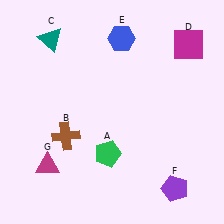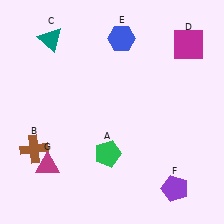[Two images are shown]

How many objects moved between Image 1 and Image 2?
1 object moved between the two images.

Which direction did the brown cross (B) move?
The brown cross (B) moved left.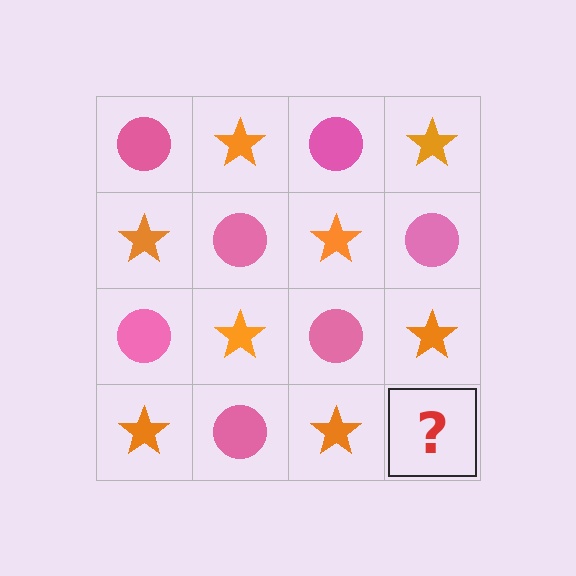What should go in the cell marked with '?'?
The missing cell should contain a pink circle.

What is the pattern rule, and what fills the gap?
The rule is that it alternates pink circle and orange star in a checkerboard pattern. The gap should be filled with a pink circle.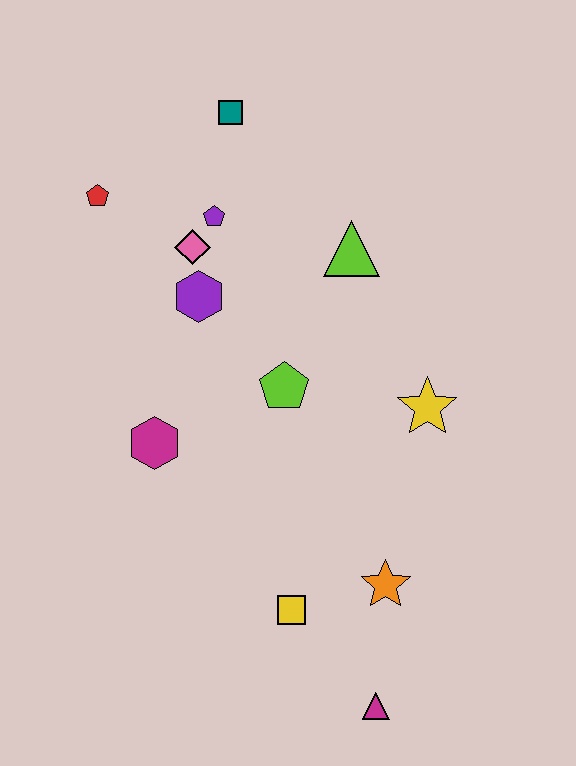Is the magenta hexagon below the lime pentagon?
Yes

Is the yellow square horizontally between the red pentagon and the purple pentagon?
No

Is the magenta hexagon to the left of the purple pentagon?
Yes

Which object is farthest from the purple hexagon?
The magenta triangle is farthest from the purple hexagon.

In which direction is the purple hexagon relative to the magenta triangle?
The purple hexagon is above the magenta triangle.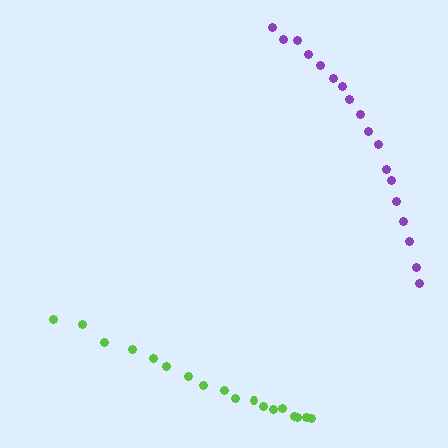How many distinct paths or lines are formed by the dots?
There are 2 distinct paths.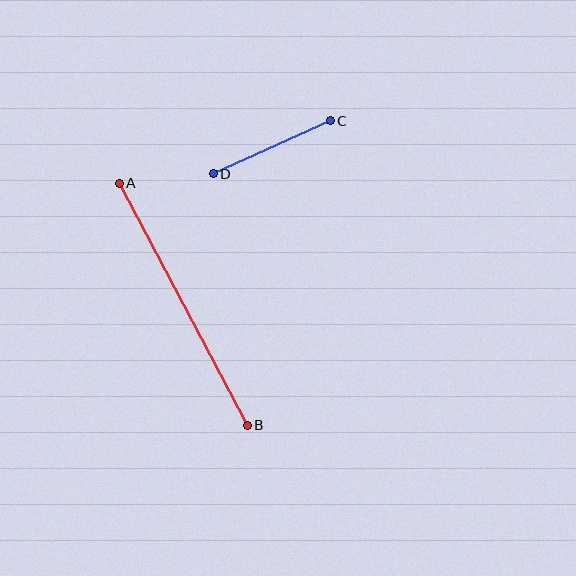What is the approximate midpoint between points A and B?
The midpoint is at approximately (183, 304) pixels.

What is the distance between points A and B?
The distance is approximately 273 pixels.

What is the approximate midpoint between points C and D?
The midpoint is at approximately (272, 147) pixels.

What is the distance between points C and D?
The distance is approximately 128 pixels.